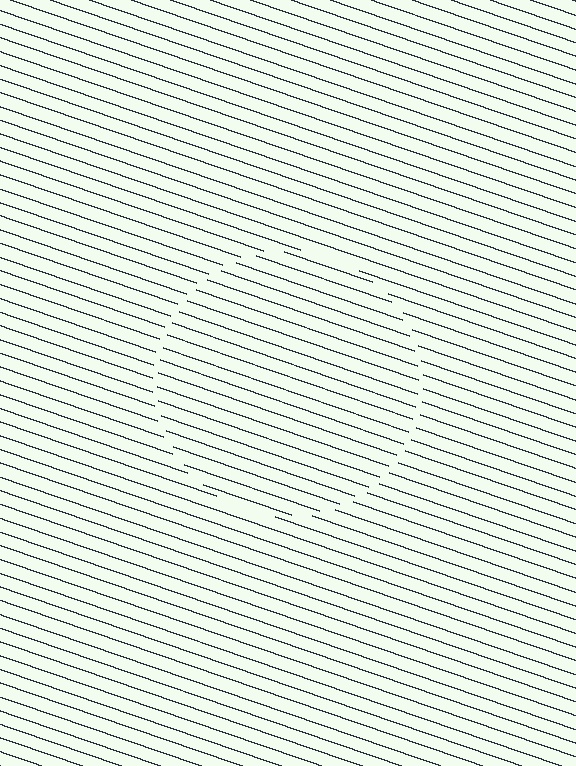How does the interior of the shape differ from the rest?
The interior of the shape contains the same grating, shifted by half a period — the contour is defined by the phase discontinuity where line-ends from the inner and outer gratings abut.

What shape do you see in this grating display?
An illusory circle. The interior of the shape contains the same grating, shifted by half a period — the contour is defined by the phase discontinuity where line-ends from the inner and outer gratings abut.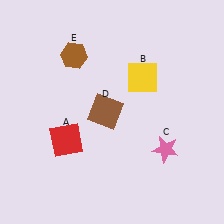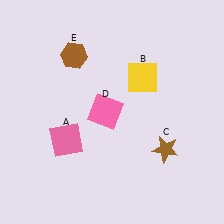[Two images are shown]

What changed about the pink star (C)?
In Image 1, C is pink. In Image 2, it changed to brown.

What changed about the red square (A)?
In Image 1, A is red. In Image 2, it changed to pink.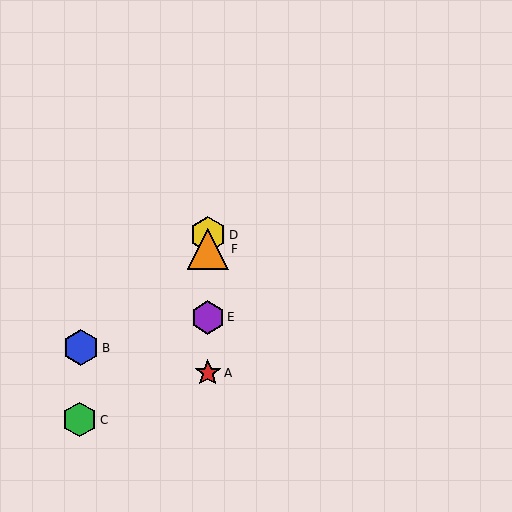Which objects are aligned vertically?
Objects A, D, E, F are aligned vertically.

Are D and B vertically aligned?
No, D is at x≈208 and B is at x≈81.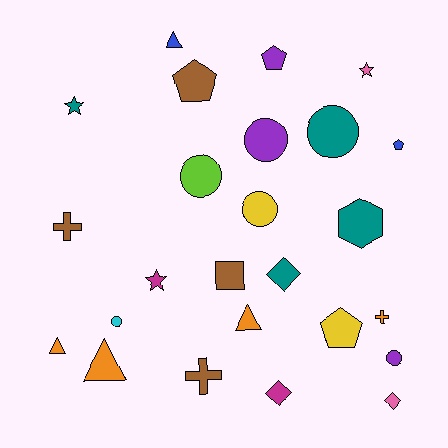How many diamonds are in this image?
There are 3 diamonds.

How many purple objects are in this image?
There are 3 purple objects.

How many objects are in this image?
There are 25 objects.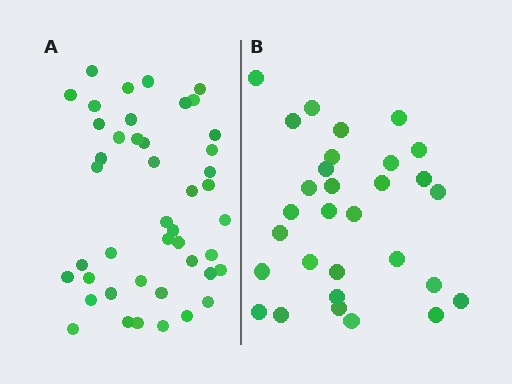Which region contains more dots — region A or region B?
Region A (the left region) has more dots.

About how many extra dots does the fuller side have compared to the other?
Region A has approximately 15 more dots than region B.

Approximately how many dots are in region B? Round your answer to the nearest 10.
About 30 dots.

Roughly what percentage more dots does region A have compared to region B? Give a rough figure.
About 45% more.